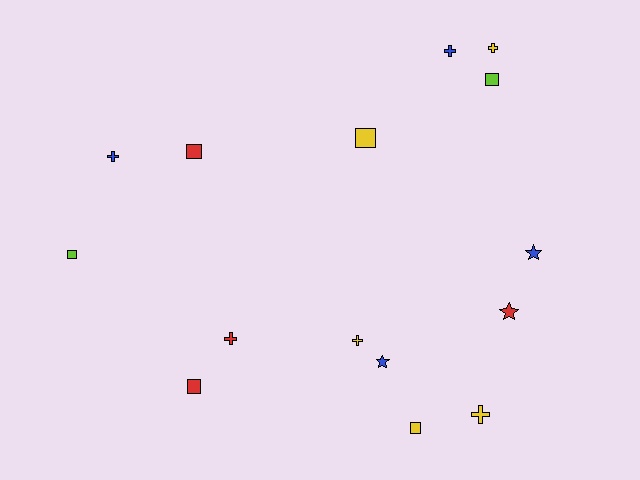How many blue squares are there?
There are no blue squares.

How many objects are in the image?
There are 15 objects.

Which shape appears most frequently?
Cross, with 6 objects.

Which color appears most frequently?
Yellow, with 5 objects.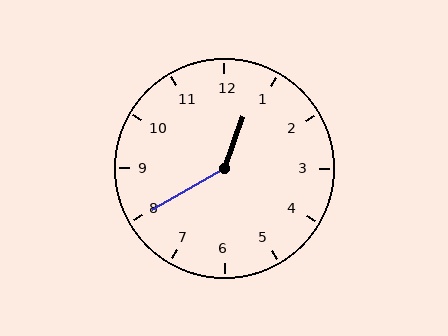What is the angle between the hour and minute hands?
Approximately 140 degrees.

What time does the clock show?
12:40.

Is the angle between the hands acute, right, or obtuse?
It is obtuse.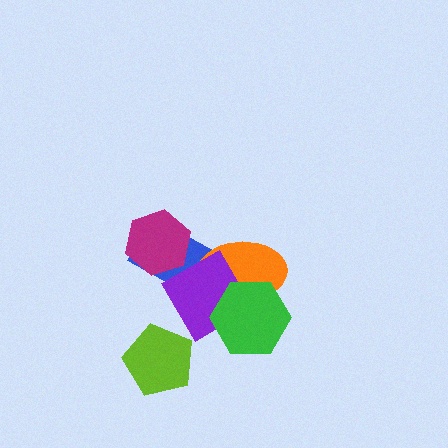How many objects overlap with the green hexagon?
2 objects overlap with the green hexagon.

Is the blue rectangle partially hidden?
Yes, it is partially covered by another shape.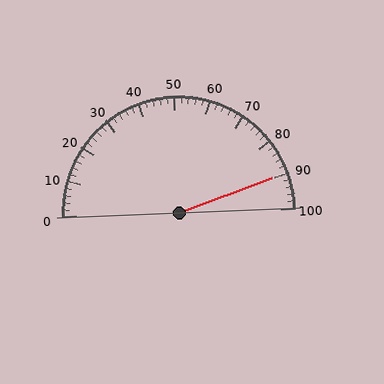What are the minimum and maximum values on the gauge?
The gauge ranges from 0 to 100.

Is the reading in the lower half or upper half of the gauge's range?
The reading is in the upper half of the range (0 to 100).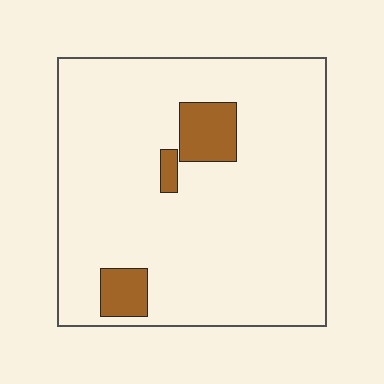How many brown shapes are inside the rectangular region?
3.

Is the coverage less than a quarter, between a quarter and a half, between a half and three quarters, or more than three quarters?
Less than a quarter.